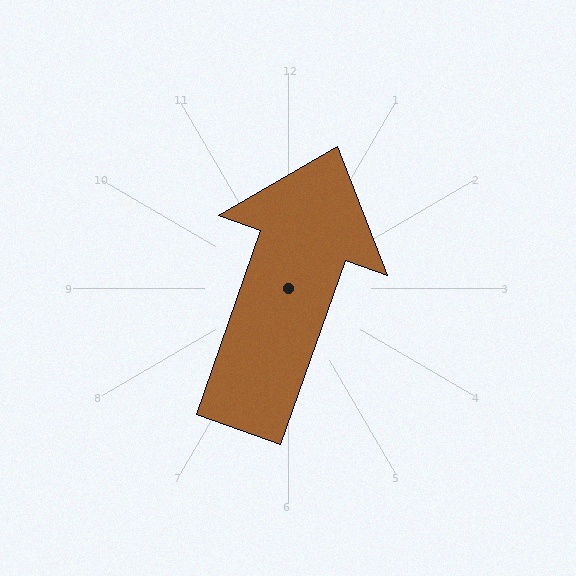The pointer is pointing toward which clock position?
Roughly 1 o'clock.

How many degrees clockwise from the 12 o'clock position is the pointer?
Approximately 19 degrees.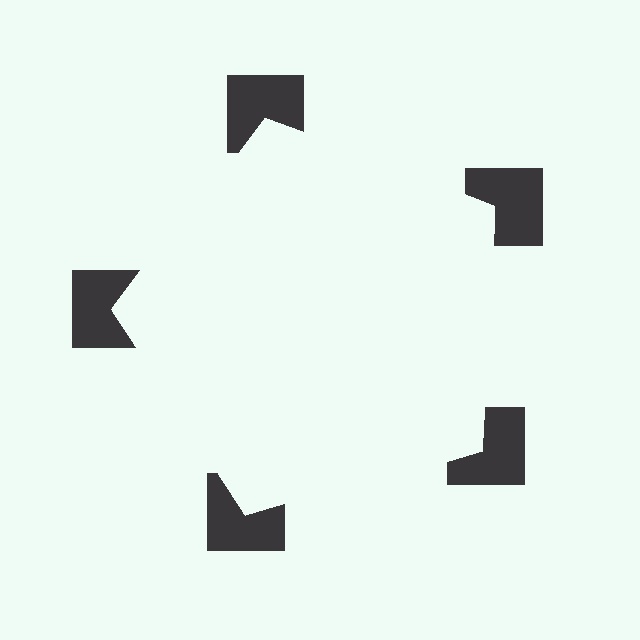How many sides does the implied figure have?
5 sides.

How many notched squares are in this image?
There are 5 — one at each vertex of the illusory pentagon.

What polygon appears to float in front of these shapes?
An illusory pentagon — its edges are inferred from the aligned wedge cuts in the notched squares, not physically drawn.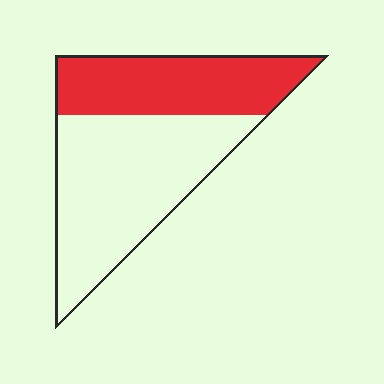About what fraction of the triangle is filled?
About two fifths (2/5).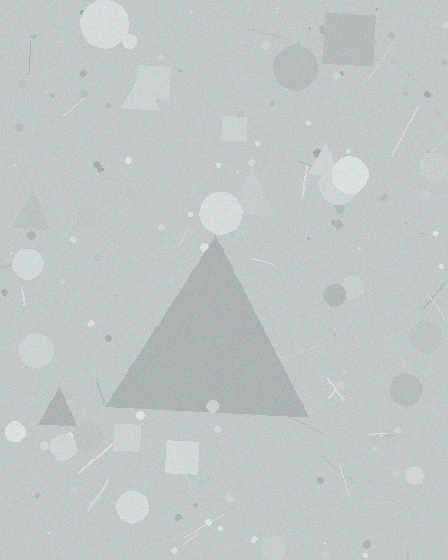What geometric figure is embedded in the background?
A triangle is embedded in the background.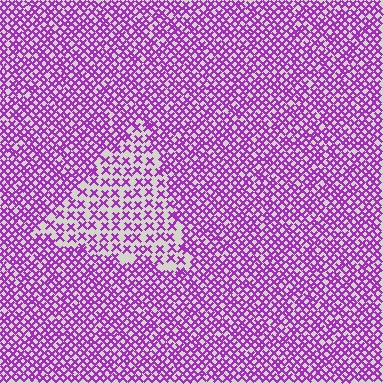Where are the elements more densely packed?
The elements are more densely packed outside the triangle boundary.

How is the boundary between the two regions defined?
The boundary is defined by a change in element density (approximately 1.9x ratio). All elements are the same color, size, and shape.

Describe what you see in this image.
The image contains small purple elements arranged at two different densities. A triangle-shaped region is visible where the elements are less densely packed than the surrounding area.